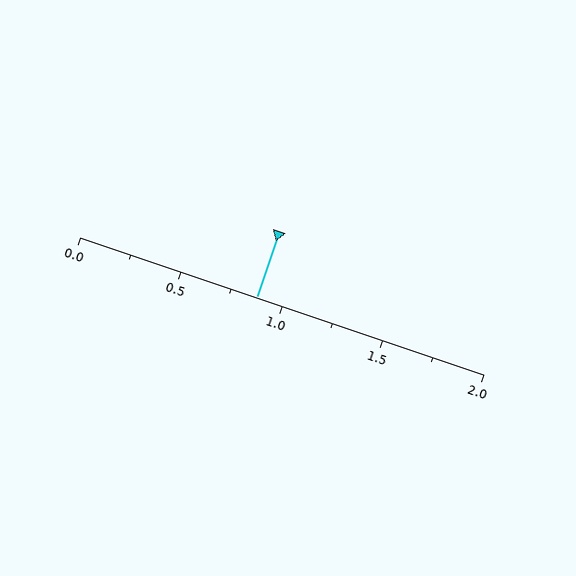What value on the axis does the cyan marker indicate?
The marker indicates approximately 0.88.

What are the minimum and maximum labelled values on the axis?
The axis runs from 0.0 to 2.0.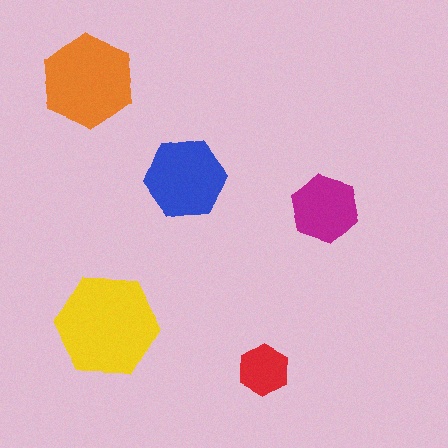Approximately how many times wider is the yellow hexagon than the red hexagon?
About 2 times wider.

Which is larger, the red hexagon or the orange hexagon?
The orange one.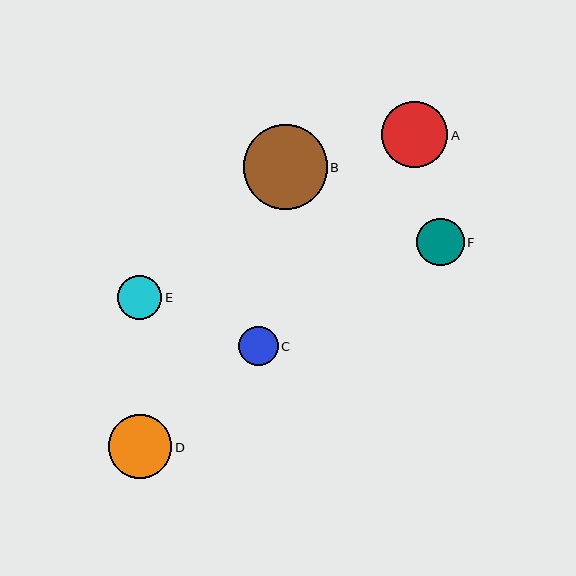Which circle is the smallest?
Circle C is the smallest with a size of approximately 39 pixels.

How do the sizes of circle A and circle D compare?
Circle A and circle D are approximately the same size.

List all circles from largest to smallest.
From largest to smallest: B, A, D, F, E, C.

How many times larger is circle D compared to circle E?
Circle D is approximately 1.5 times the size of circle E.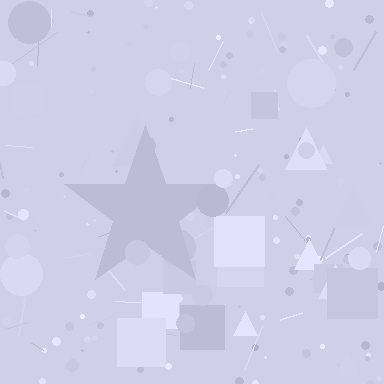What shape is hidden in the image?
A star is hidden in the image.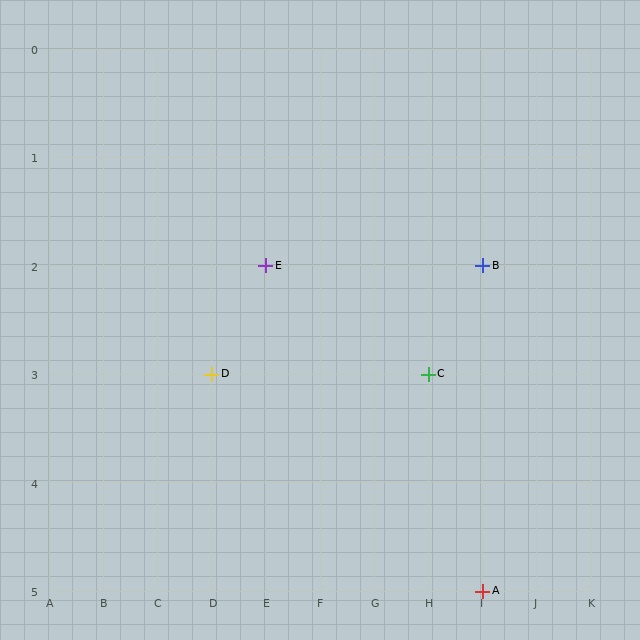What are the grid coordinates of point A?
Point A is at grid coordinates (I, 5).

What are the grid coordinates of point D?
Point D is at grid coordinates (D, 3).